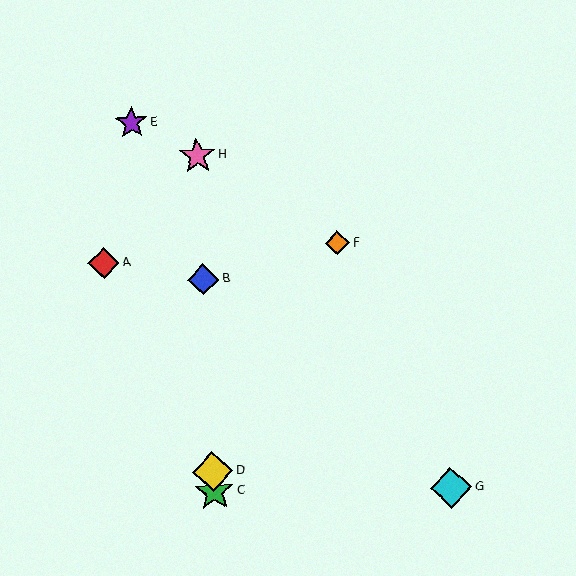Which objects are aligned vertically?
Objects B, C, D, H are aligned vertically.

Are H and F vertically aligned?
No, H is at x≈197 and F is at x≈338.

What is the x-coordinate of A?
Object A is at x≈104.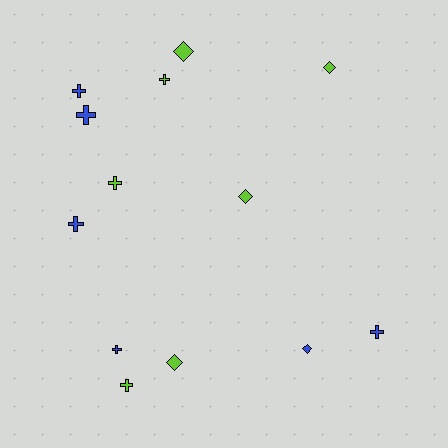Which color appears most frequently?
Lime, with 7 objects.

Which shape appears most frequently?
Cross, with 8 objects.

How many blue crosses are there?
There are 5 blue crosses.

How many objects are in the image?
There are 13 objects.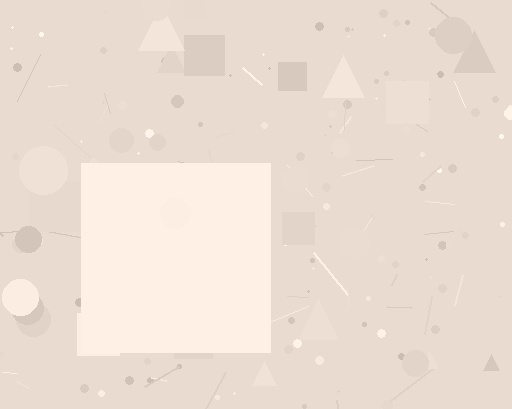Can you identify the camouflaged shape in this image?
The camouflaged shape is a square.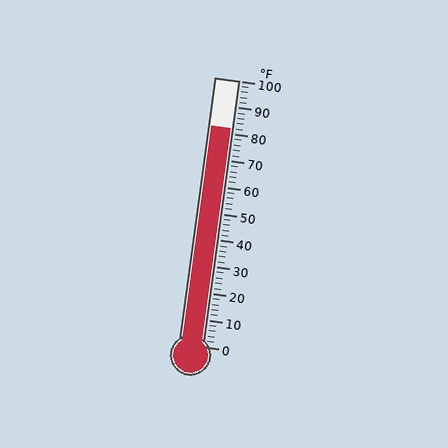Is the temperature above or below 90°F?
The temperature is below 90°F.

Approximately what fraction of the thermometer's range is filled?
The thermometer is filled to approximately 80% of its range.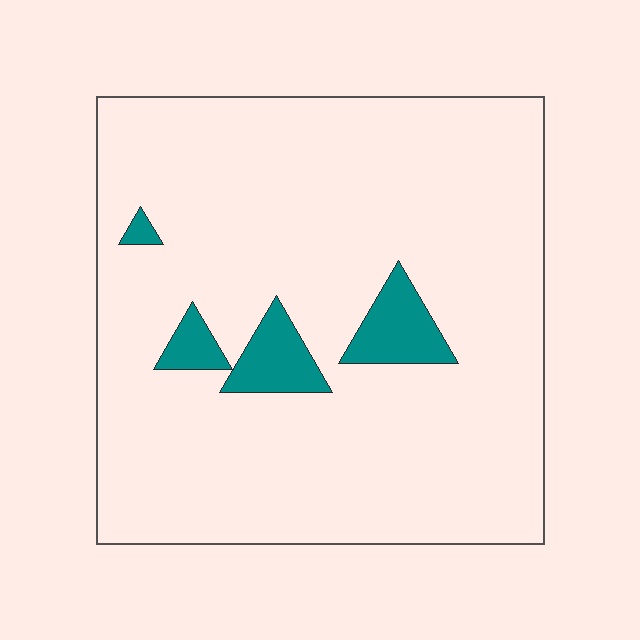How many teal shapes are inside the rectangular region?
4.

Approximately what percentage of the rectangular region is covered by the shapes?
Approximately 10%.